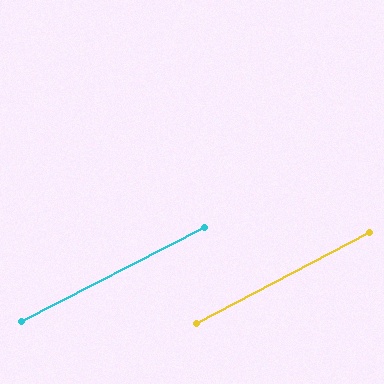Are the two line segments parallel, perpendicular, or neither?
Parallel — their directions differ by only 0.6°.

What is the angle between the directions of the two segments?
Approximately 1 degree.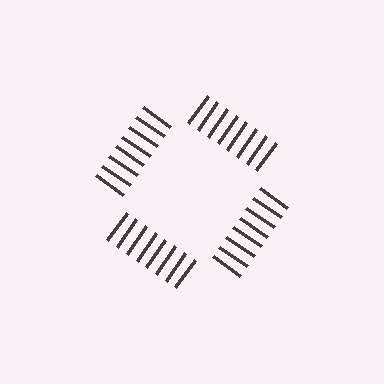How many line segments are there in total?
32 — 8 along each of the 4 edges.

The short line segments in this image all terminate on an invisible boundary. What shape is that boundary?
An illusory square — the line segments terminate on its edges but no continuous stroke is drawn.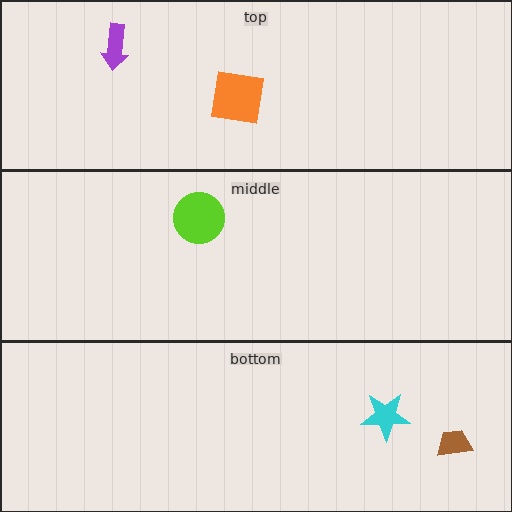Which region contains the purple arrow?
The top region.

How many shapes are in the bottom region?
2.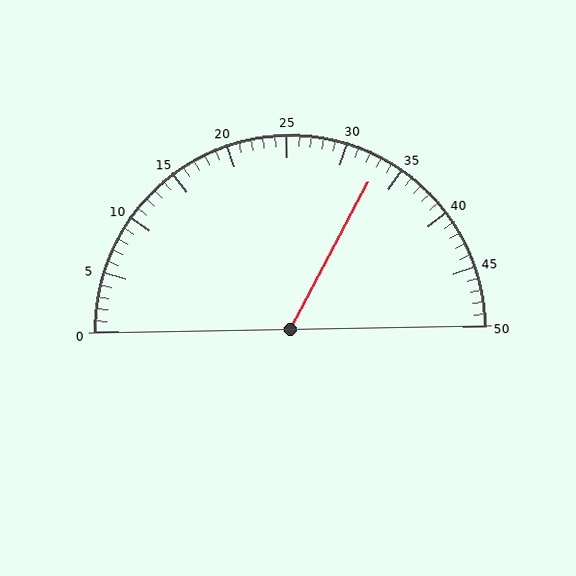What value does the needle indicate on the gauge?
The needle indicates approximately 33.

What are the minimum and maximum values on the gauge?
The gauge ranges from 0 to 50.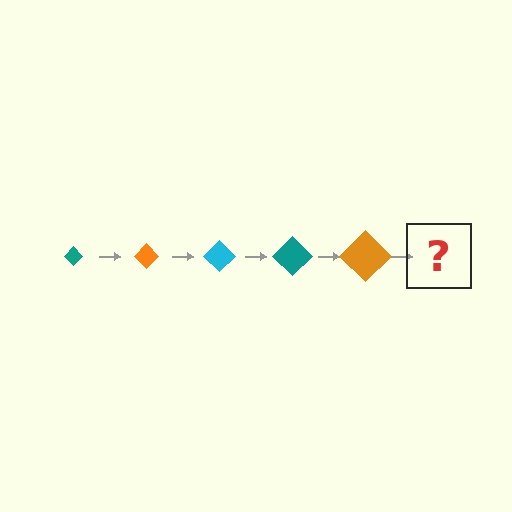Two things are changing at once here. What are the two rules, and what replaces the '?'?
The two rules are that the diamond grows larger each step and the color cycles through teal, orange, and cyan. The '?' should be a cyan diamond, larger than the previous one.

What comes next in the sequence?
The next element should be a cyan diamond, larger than the previous one.